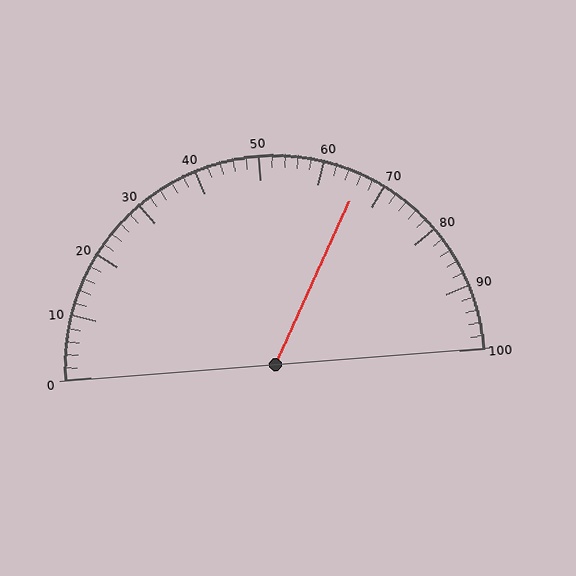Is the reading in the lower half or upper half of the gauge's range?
The reading is in the upper half of the range (0 to 100).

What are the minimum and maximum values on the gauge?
The gauge ranges from 0 to 100.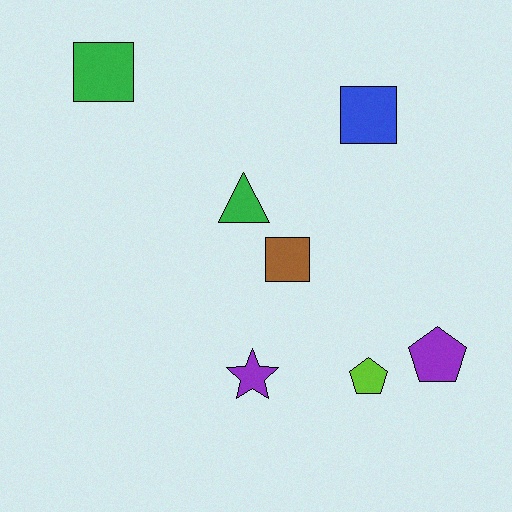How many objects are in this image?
There are 7 objects.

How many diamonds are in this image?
There are no diamonds.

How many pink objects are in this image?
There are no pink objects.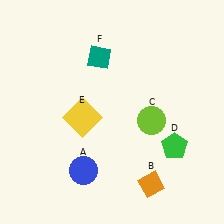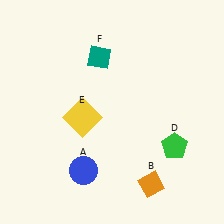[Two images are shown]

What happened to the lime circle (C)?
The lime circle (C) was removed in Image 2. It was in the bottom-right area of Image 1.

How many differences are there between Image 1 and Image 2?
There is 1 difference between the two images.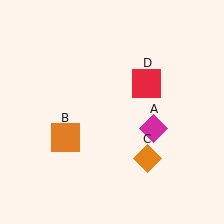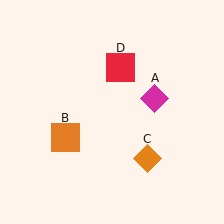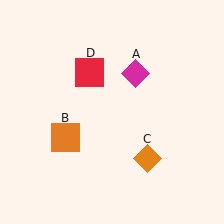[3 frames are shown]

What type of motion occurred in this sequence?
The magenta diamond (object A), red square (object D) rotated counterclockwise around the center of the scene.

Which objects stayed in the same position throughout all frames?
Orange square (object B) and orange diamond (object C) remained stationary.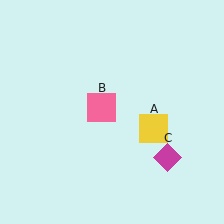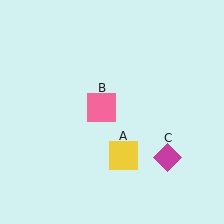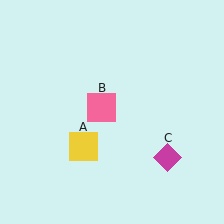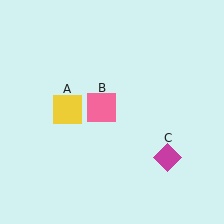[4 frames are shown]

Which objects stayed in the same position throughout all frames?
Pink square (object B) and magenta diamond (object C) remained stationary.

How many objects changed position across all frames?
1 object changed position: yellow square (object A).